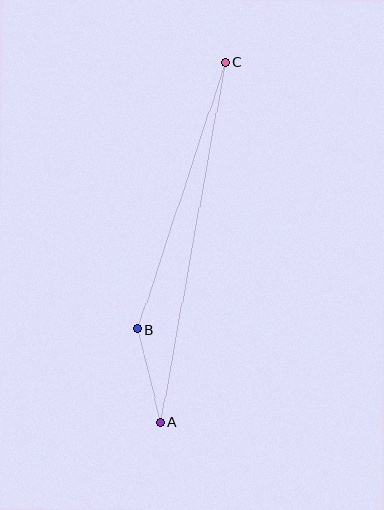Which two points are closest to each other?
Points A and B are closest to each other.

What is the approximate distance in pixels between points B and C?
The distance between B and C is approximately 280 pixels.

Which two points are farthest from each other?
Points A and C are farthest from each other.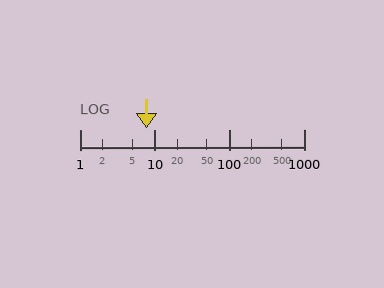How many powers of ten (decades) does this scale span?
The scale spans 3 decades, from 1 to 1000.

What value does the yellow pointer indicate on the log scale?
The pointer indicates approximately 7.7.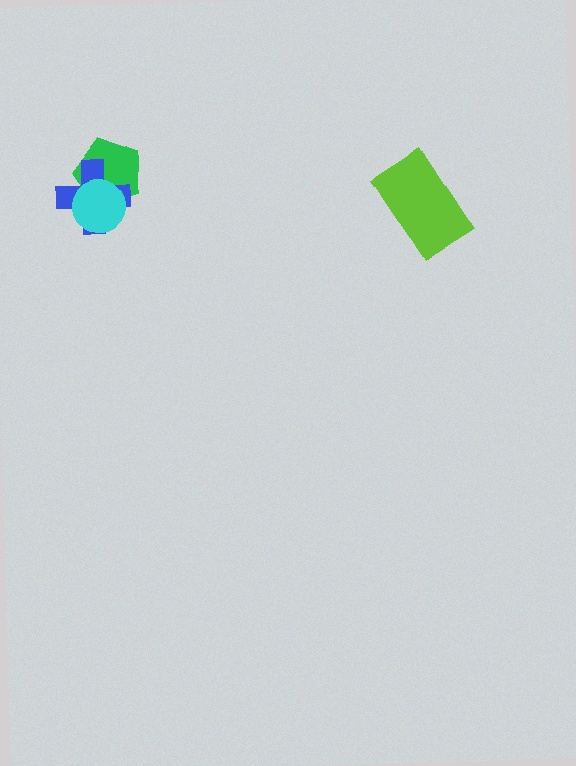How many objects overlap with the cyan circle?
2 objects overlap with the cyan circle.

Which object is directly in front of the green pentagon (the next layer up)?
The blue cross is directly in front of the green pentagon.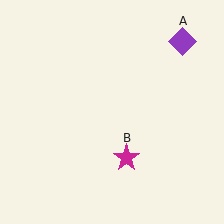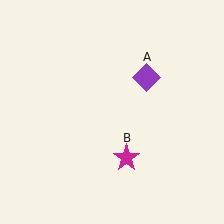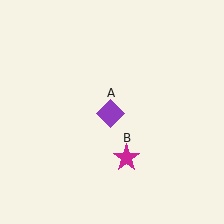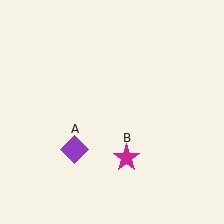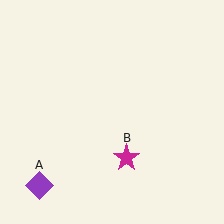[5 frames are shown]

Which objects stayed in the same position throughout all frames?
Magenta star (object B) remained stationary.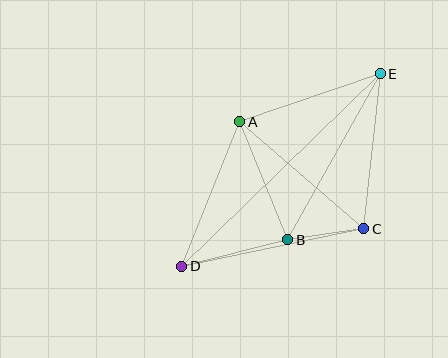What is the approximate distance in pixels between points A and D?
The distance between A and D is approximately 156 pixels.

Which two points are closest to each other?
Points B and C are closest to each other.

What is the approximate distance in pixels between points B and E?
The distance between B and E is approximately 190 pixels.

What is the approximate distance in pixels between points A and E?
The distance between A and E is approximately 148 pixels.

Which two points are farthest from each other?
Points D and E are farthest from each other.